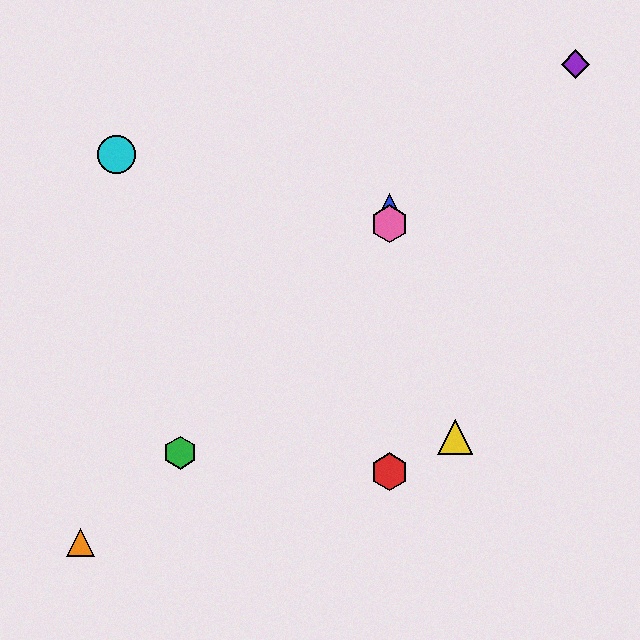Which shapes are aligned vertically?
The red hexagon, the blue triangle, the pink hexagon are aligned vertically.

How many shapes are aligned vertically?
3 shapes (the red hexagon, the blue triangle, the pink hexagon) are aligned vertically.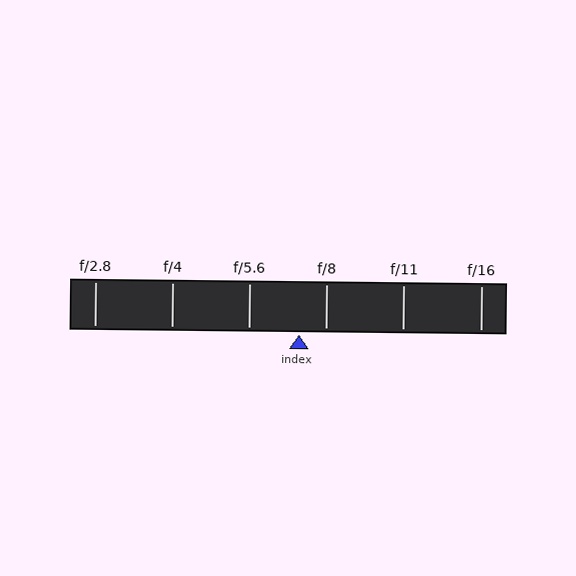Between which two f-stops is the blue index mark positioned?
The index mark is between f/5.6 and f/8.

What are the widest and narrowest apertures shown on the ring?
The widest aperture shown is f/2.8 and the narrowest is f/16.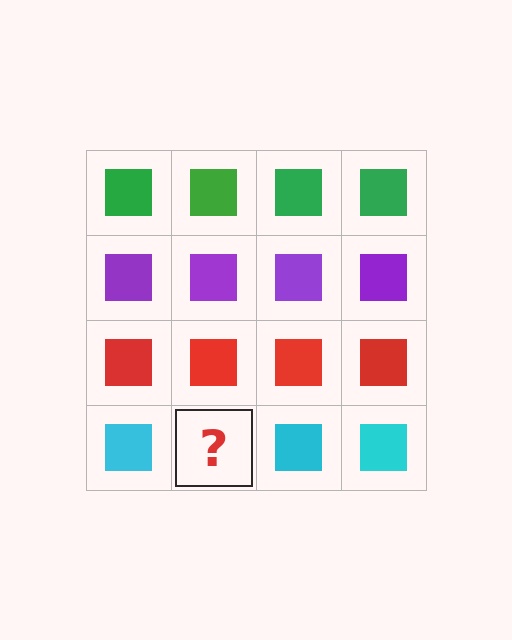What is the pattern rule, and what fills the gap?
The rule is that each row has a consistent color. The gap should be filled with a cyan square.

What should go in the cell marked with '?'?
The missing cell should contain a cyan square.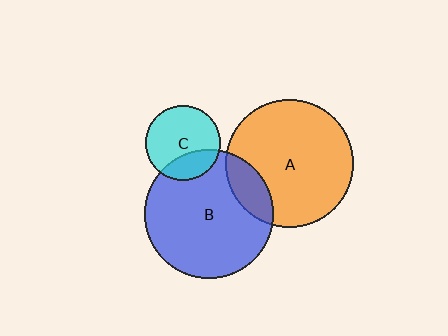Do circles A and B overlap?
Yes.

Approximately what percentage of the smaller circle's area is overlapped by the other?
Approximately 15%.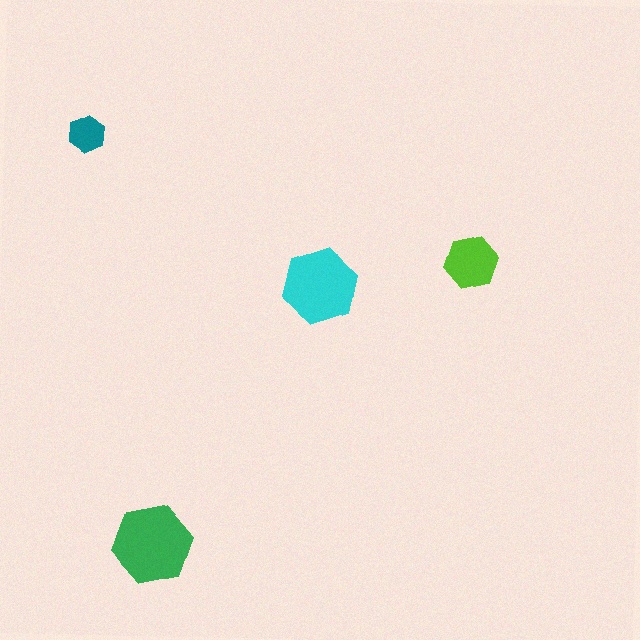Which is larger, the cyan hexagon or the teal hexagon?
The cyan one.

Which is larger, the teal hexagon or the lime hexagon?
The lime one.